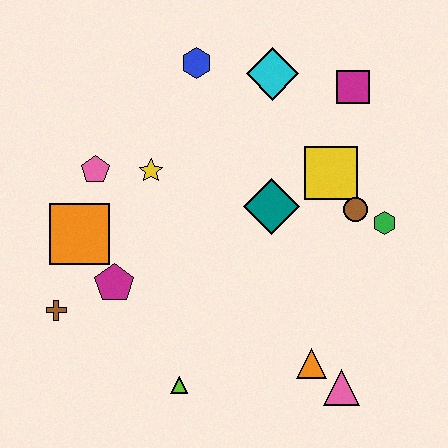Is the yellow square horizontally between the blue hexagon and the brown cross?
No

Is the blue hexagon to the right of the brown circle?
No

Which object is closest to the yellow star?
The pink pentagon is closest to the yellow star.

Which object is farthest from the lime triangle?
The magenta square is farthest from the lime triangle.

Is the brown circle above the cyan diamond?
No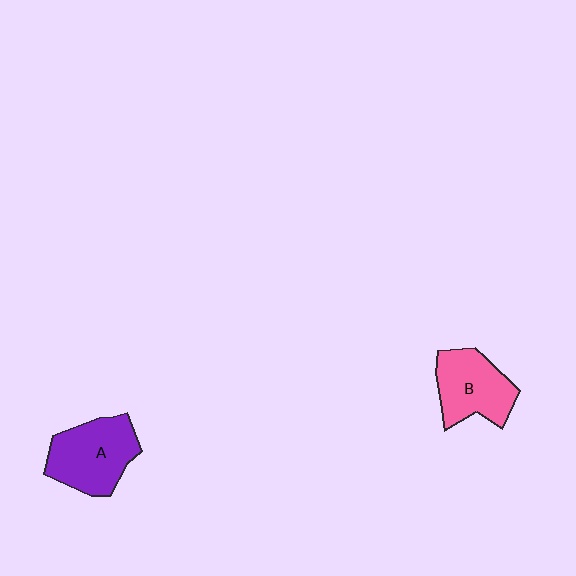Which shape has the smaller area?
Shape B (pink).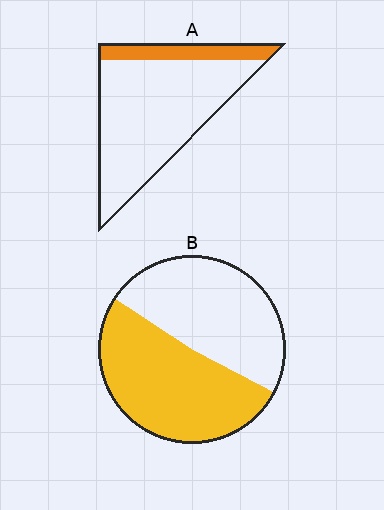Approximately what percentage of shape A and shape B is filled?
A is approximately 15% and B is approximately 50%.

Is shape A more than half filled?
No.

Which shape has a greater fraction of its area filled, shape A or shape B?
Shape B.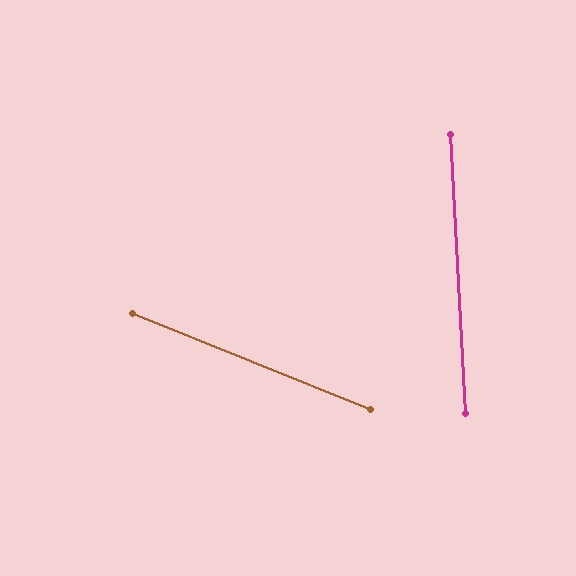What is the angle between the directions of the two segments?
Approximately 65 degrees.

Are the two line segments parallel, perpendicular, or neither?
Neither parallel nor perpendicular — they differ by about 65°.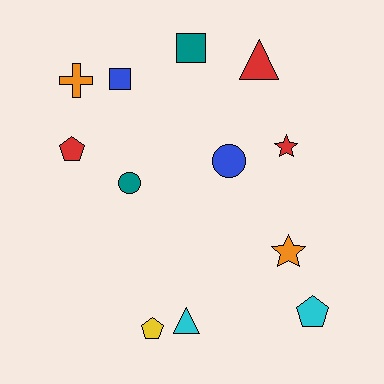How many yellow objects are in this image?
There is 1 yellow object.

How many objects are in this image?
There are 12 objects.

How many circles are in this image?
There are 2 circles.